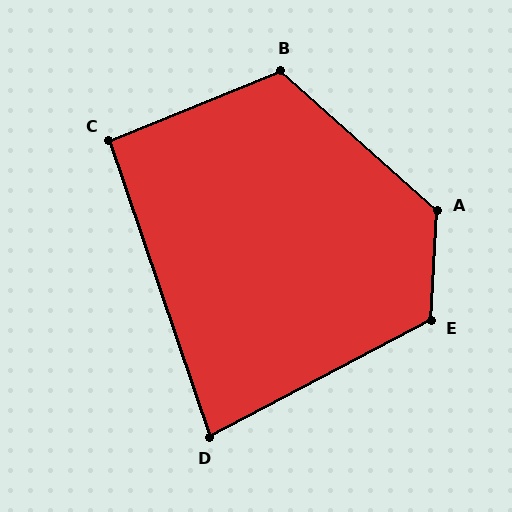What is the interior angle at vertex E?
Approximately 121 degrees (obtuse).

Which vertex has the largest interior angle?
A, at approximately 129 degrees.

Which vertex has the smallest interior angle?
D, at approximately 81 degrees.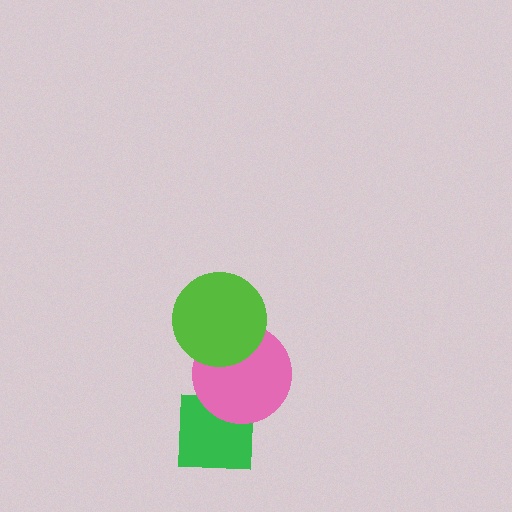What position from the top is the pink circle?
The pink circle is 2nd from the top.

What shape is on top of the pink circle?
The lime circle is on top of the pink circle.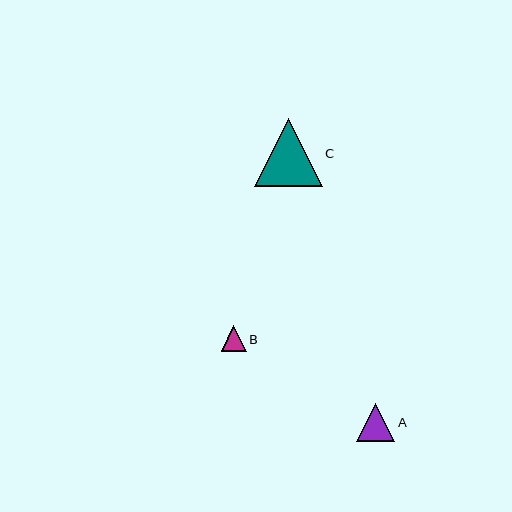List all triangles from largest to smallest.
From largest to smallest: C, A, B.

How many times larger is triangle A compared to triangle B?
Triangle A is approximately 1.5 times the size of triangle B.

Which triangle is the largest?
Triangle C is the largest with a size of approximately 68 pixels.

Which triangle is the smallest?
Triangle B is the smallest with a size of approximately 25 pixels.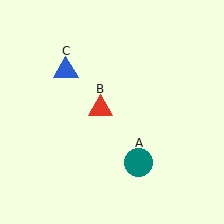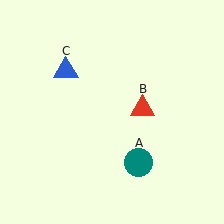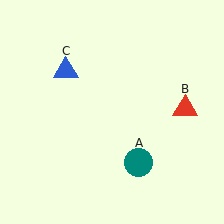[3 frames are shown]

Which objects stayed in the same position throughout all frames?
Teal circle (object A) and blue triangle (object C) remained stationary.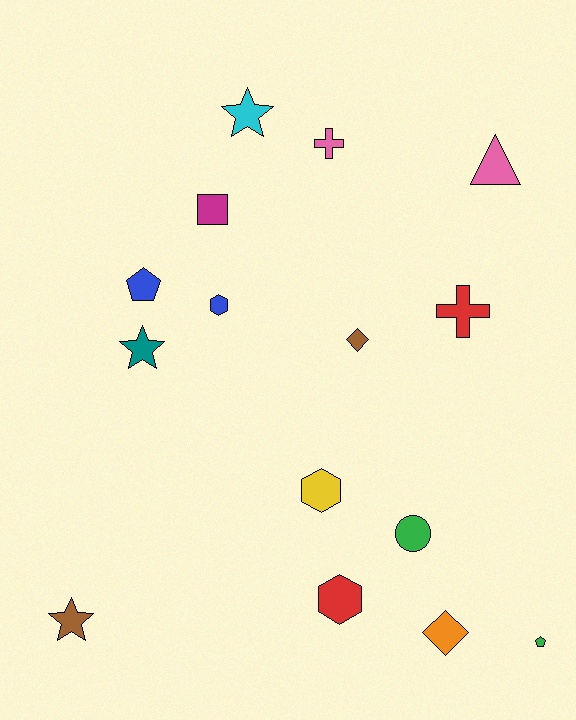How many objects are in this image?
There are 15 objects.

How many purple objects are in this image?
There are no purple objects.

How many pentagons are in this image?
There are 2 pentagons.